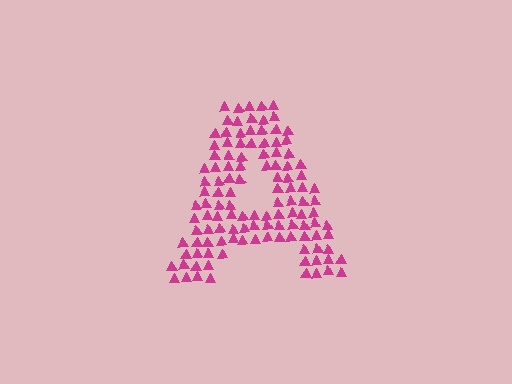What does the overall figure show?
The overall figure shows the letter A.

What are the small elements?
The small elements are triangles.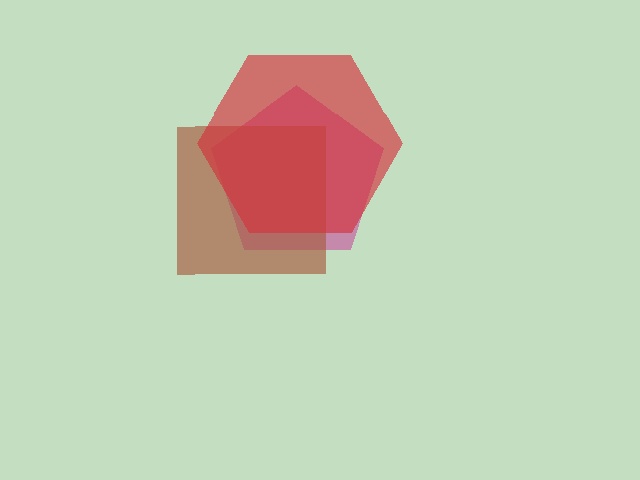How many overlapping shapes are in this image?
There are 3 overlapping shapes in the image.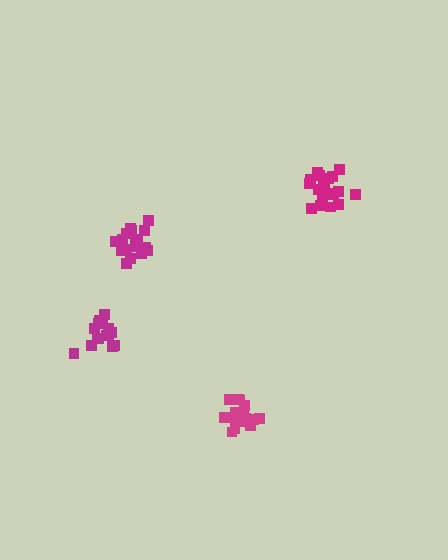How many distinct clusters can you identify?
There are 4 distinct clusters.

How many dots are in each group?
Group 1: 18 dots, Group 2: 21 dots, Group 3: 20 dots, Group 4: 16 dots (75 total).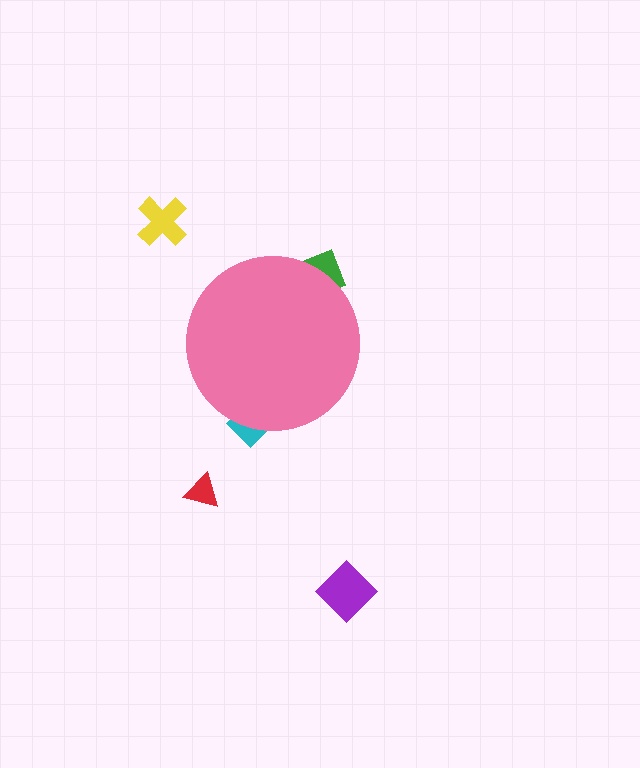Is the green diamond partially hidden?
Yes, the green diamond is partially hidden behind the pink circle.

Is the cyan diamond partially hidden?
Yes, the cyan diamond is partially hidden behind the pink circle.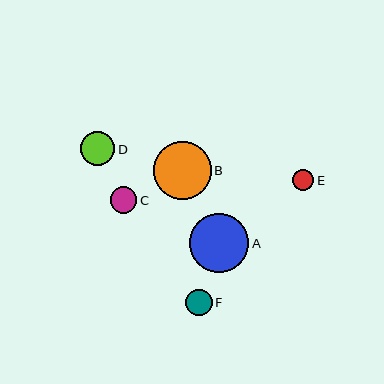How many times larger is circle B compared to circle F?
Circle B is approximately 2.2 times the size of circle F.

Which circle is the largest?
Circle A is the largest with a size of approximately 60 pixels.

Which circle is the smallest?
Circle E is the smallest with a size of approximately 21 pixels.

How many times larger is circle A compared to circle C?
Circle A is approximately 2.3 times the size of circle C.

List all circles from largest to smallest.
From largest to smallest: A, B, D, F, C, E.